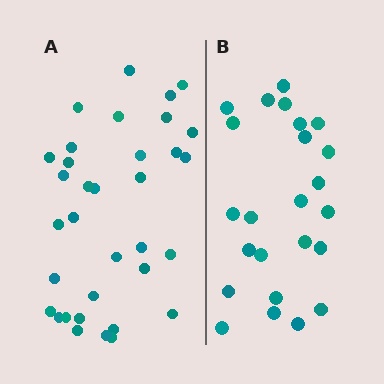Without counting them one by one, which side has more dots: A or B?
Region A (the left region) has more dots.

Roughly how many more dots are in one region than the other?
Region A has roughly 10 or so more dots than region B.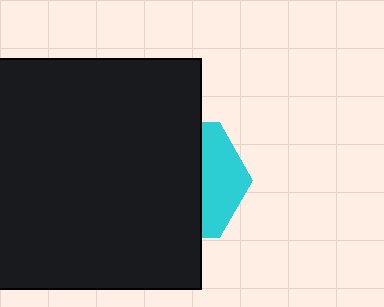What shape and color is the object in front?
The object in front is a black rectangle.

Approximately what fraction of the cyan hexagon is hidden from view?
Roughly 65% of the cyan hexagon is hidden behind the black rectangle.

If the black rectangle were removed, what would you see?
You would see the complete cyan hexagon.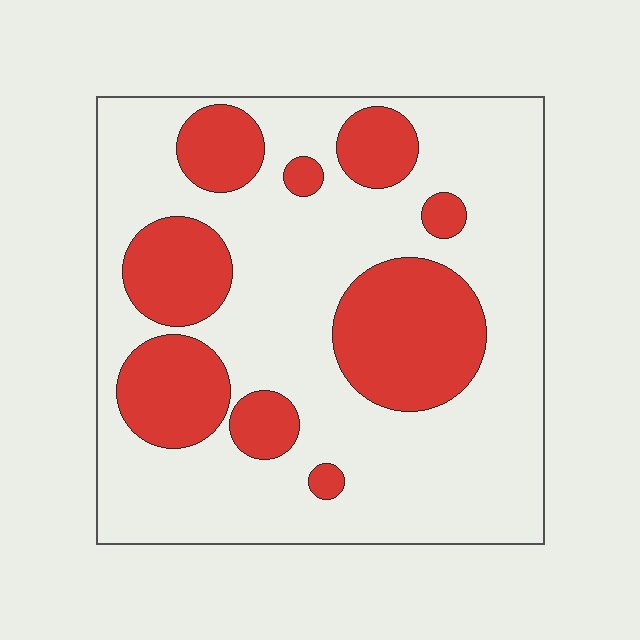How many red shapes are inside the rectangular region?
9.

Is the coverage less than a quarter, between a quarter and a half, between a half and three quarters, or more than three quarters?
Between a quarter and a half.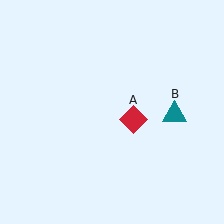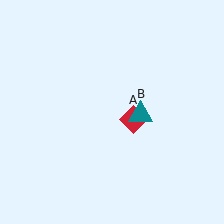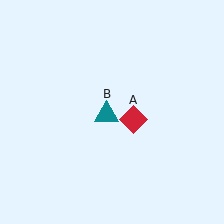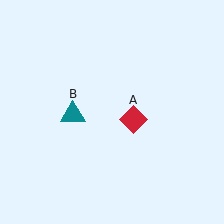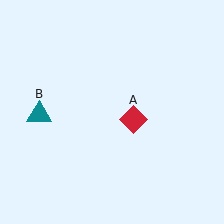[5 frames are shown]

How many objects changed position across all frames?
1 object changed position: teal triangle (object B).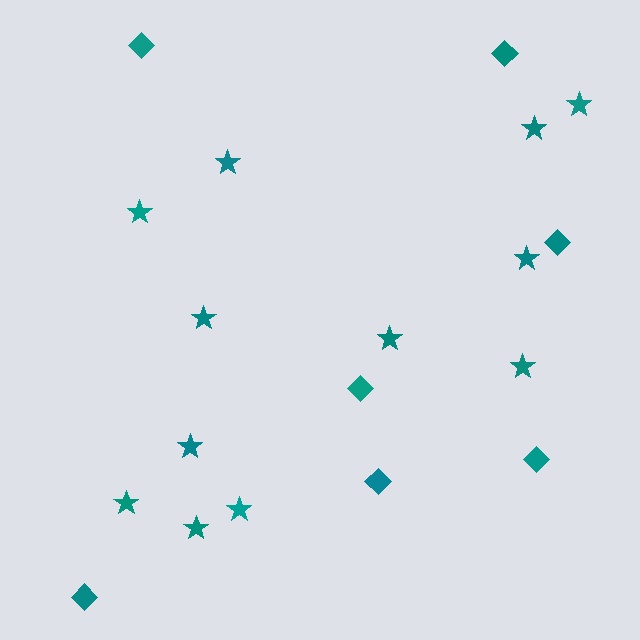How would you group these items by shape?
There are 2 groups: one group of stars (12) and one group of diamonds (7).